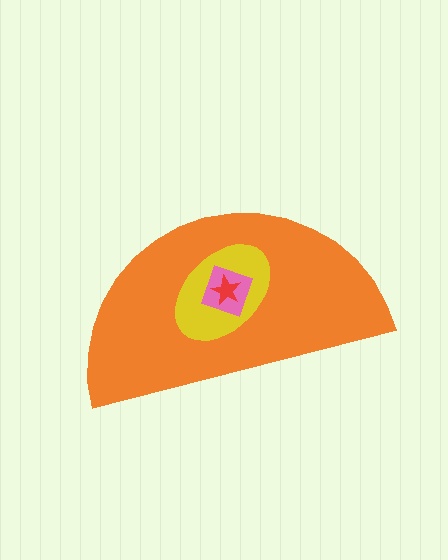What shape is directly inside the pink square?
The red star.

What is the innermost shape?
The red star.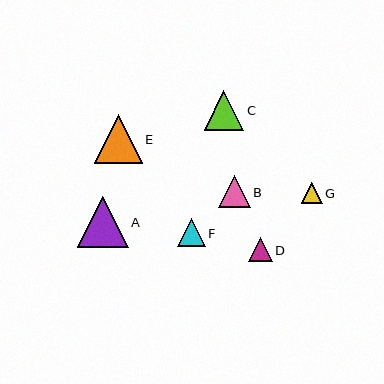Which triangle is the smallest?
Triangle G is the smallest with a size of approximately 21 pixels.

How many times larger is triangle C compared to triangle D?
Triangle C is approximately 1.7 times the size of triangle D.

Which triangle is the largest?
Triangle A is the largest with a size of approximately 51 pixels.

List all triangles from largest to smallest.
From largest to smallest: A, E, C, B, F, D, G.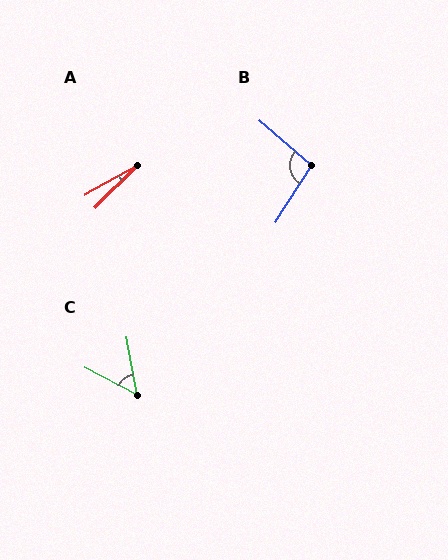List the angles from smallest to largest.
A (15°), C (52°), B (98°).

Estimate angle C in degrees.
Approximately 52 degrees.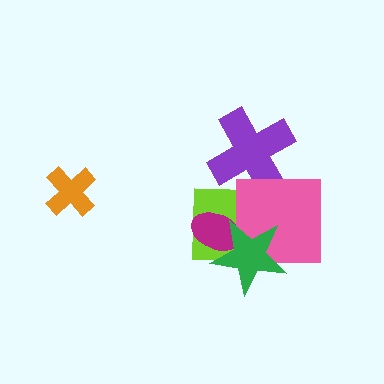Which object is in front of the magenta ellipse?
The green star is in front of the magenta ellipse.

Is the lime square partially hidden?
Yes, it is partially covered by another shape.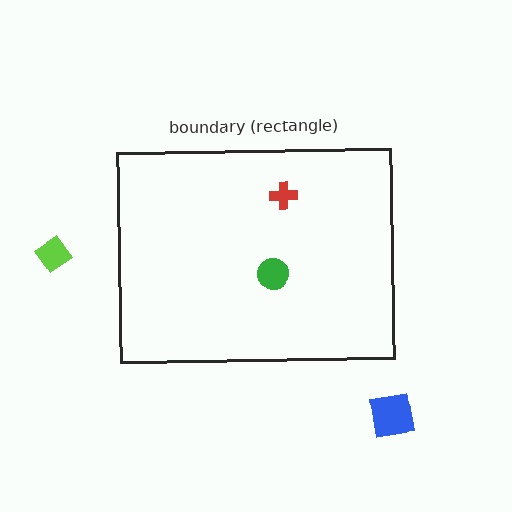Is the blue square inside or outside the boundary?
Outside.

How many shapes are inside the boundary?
2 inside, 2 outside.